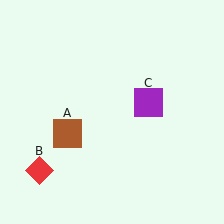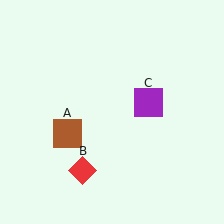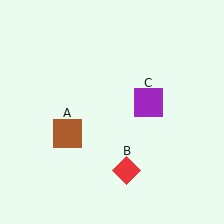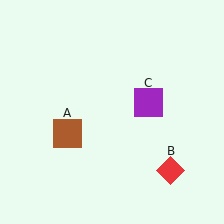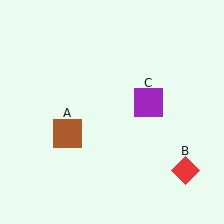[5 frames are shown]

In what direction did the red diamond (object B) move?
The red diamond (object B) moved right.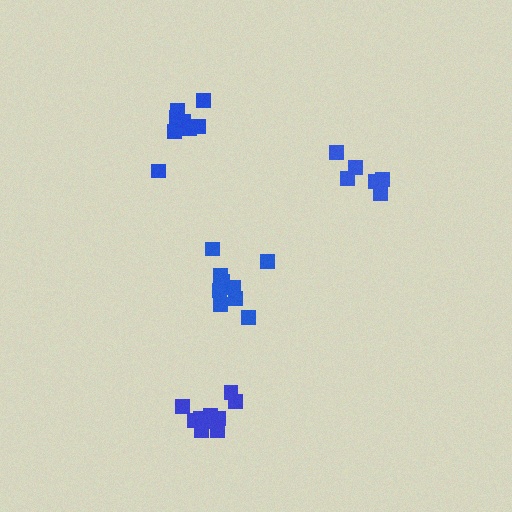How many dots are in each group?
Group 1: 8 dots, Group 2: 7 dots, Group 3: 9 dots, Group 4: 11 dots (35 total).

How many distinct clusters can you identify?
There are 4 distinct clusters.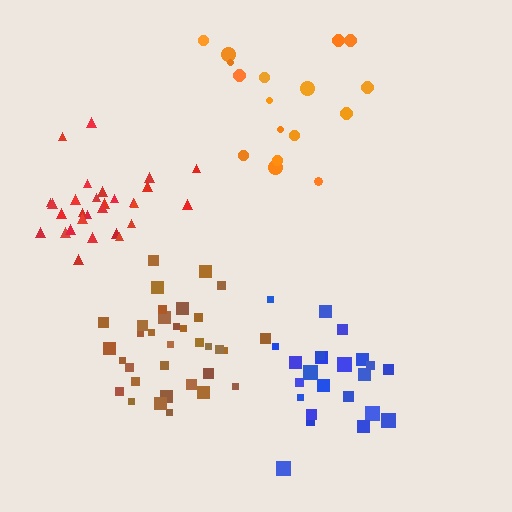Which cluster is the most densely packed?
Red.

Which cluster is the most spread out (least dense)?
Orange.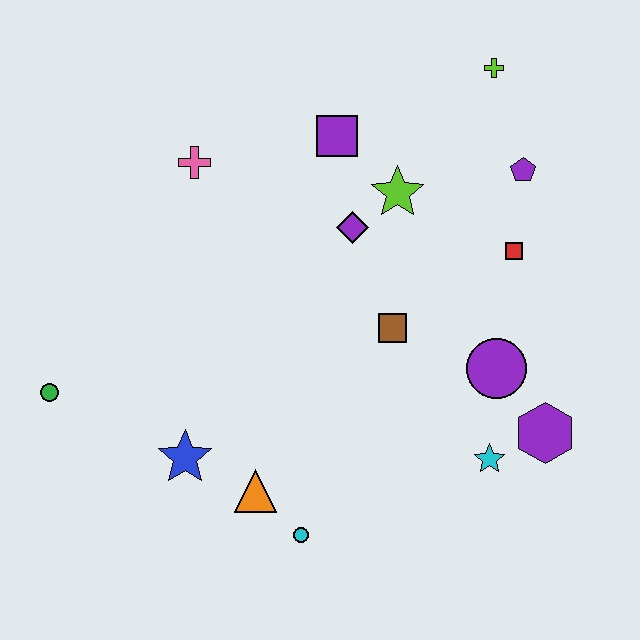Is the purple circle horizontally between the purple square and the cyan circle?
No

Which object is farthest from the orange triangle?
The lime cross is farthest from the orange triangle.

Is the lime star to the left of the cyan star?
Yes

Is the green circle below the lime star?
Yes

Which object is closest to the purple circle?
The purple hexagon is closest to the purple circle.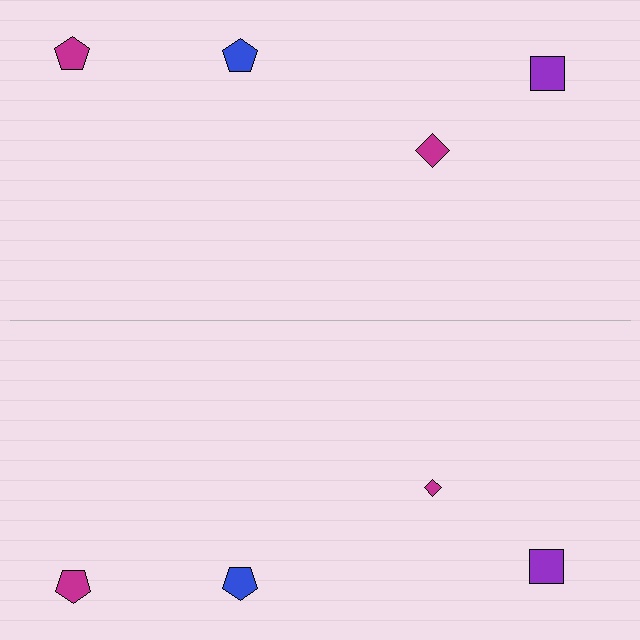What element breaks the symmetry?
The magenta diamond on the bottom side has a different size than its mirror counterpart.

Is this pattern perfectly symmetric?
No, the pattern is not perfectly symmetric. The magenta diamond on the bottom side has a different size than its mirror counterpart.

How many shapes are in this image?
There are 8 shapes in this image.